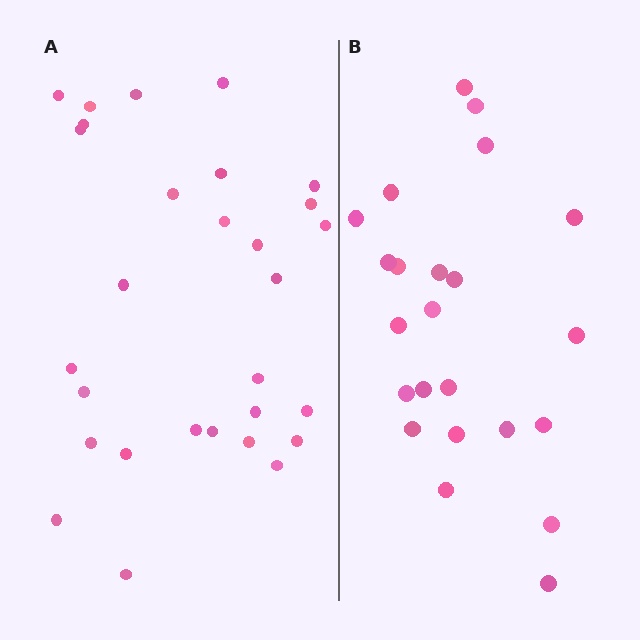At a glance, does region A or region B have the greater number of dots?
Region A (the left region) has more dots.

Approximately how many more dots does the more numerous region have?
Region A has about 6 more dots than region B.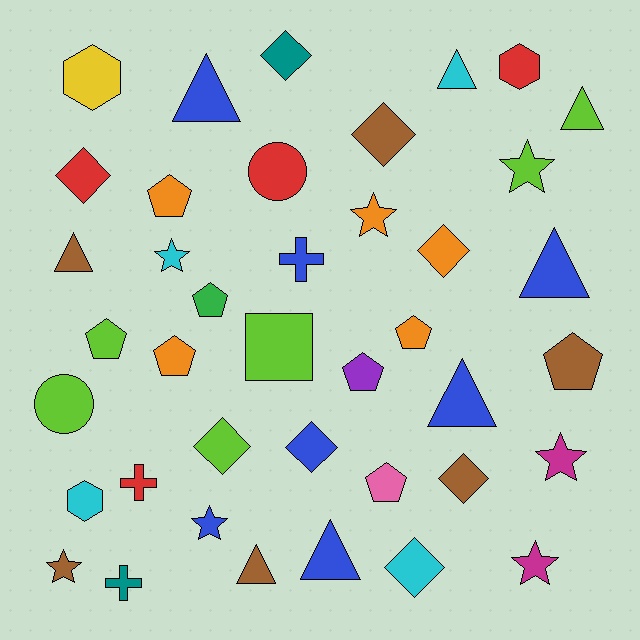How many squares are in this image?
There is 1 square.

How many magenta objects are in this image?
There are 2 magenta objects.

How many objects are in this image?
There are 40 objects.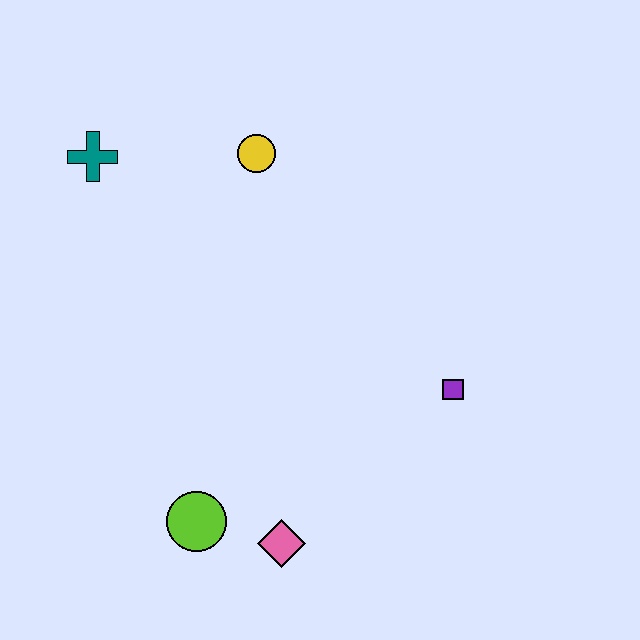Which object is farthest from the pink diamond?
The teal cross is farthest from the pink diamond.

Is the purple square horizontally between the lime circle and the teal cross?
No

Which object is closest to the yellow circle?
The teal cross is closest to the yellow circle.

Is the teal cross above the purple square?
Yes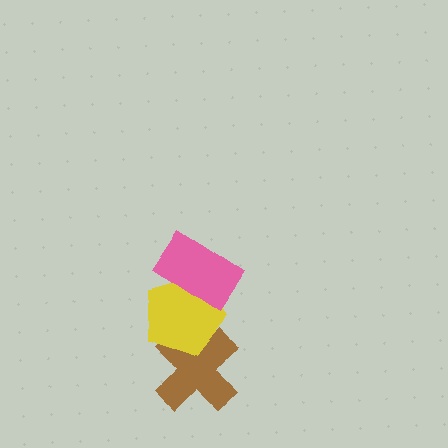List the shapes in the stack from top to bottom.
From top to bottom: the pink rectangle, the yellow pentagon, the brown cross.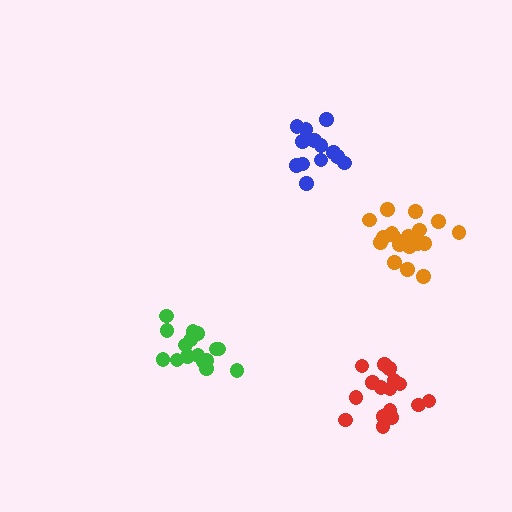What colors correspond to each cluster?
The clusters are colored: red, green, orange, blue.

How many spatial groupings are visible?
There are 4 spatial groupings.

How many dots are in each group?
Group 1: 16 dots, Group 2: 16 dots, Group 3: 19 dots, Group 4: 13 dots (64 total).